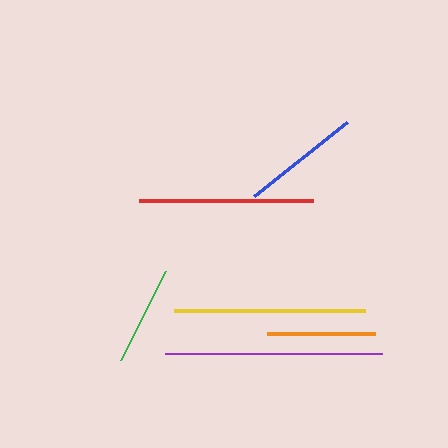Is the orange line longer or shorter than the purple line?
The purple line is longer than the orange line.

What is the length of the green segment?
The green segment is approximately 100 pixels long.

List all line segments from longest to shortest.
From longest to shortest: purple, yellow, red, blue, orange, green.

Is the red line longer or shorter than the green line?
The red line is longer than the green line.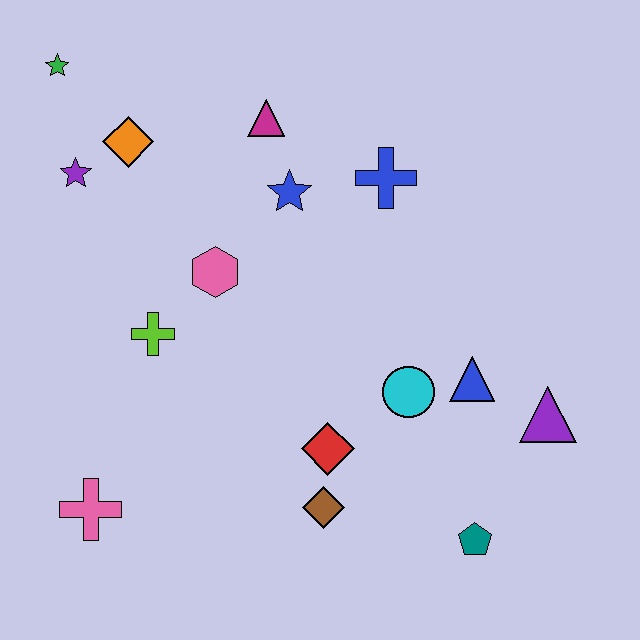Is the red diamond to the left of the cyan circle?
Yes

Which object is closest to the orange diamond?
The purple star is closest to the orange diamond.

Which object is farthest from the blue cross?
The pink cross is farthest from the blue cross.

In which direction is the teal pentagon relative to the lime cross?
The teal pentagon is to the right of the lime cross.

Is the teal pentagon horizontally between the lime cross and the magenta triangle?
No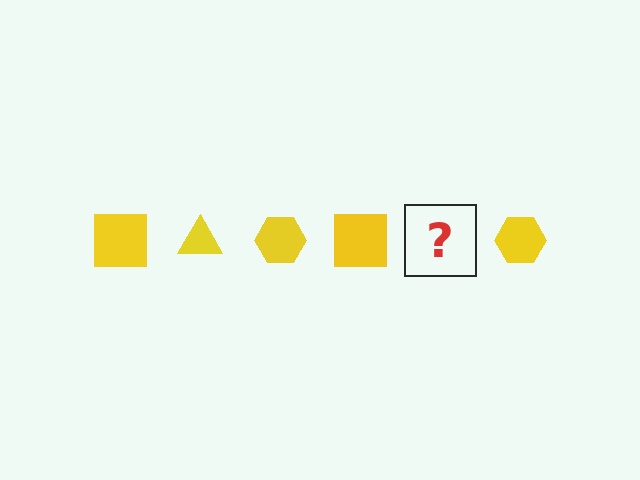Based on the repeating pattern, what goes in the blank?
The blank should be a yellow triangle.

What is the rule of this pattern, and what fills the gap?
The rule is that the pattern cycles through square, triangle, hexagon shapes in yellow. The gap should be filled with a yellow triangle.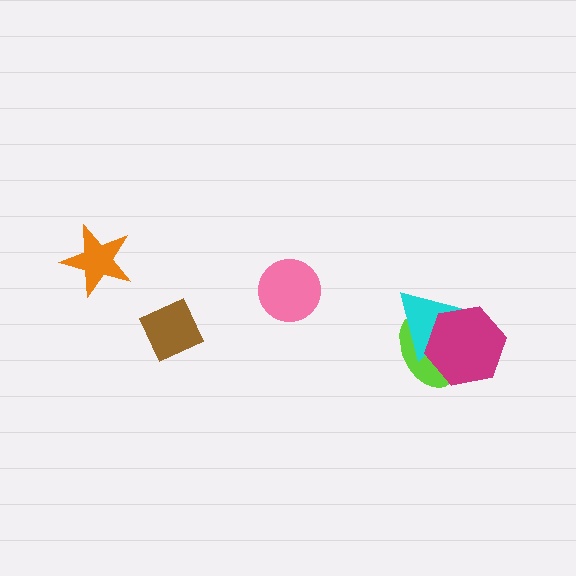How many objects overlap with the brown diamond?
0 objects overlap with the brown diamond.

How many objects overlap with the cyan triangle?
2 objects overlap with the cyan triangle.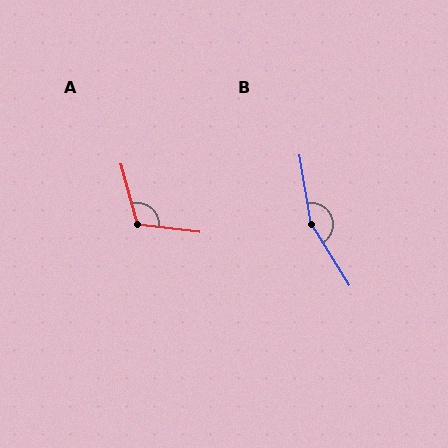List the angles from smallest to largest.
A (112°), B (158°).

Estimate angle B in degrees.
Approximately 158 degrees.